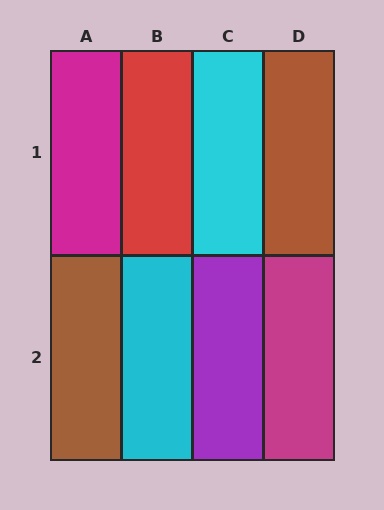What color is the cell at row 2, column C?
Purple.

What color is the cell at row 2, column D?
Magenta.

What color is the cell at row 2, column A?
Brown.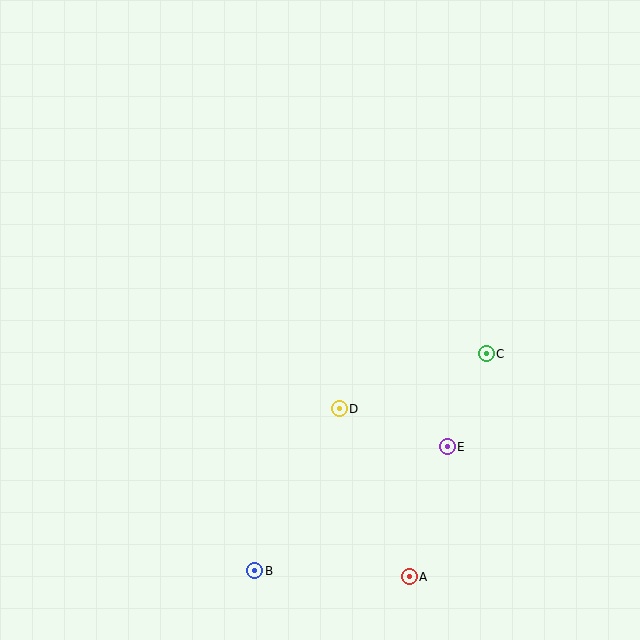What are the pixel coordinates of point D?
Point D is at (339, 409).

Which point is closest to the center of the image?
Point D at (339, 409) is closest to the center.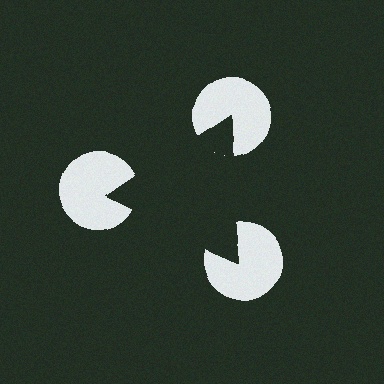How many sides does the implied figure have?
3 sides.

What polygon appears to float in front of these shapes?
An illusory triangle — its edges are inferred from the aligned wedge cuts in the pac-man discs, not physically drawn.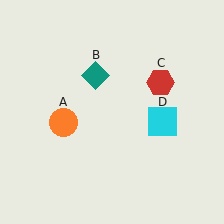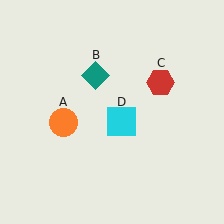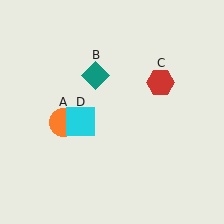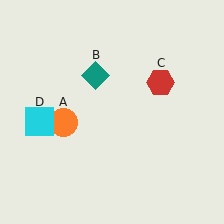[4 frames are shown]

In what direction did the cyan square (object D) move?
The cyan square (object D) moved left.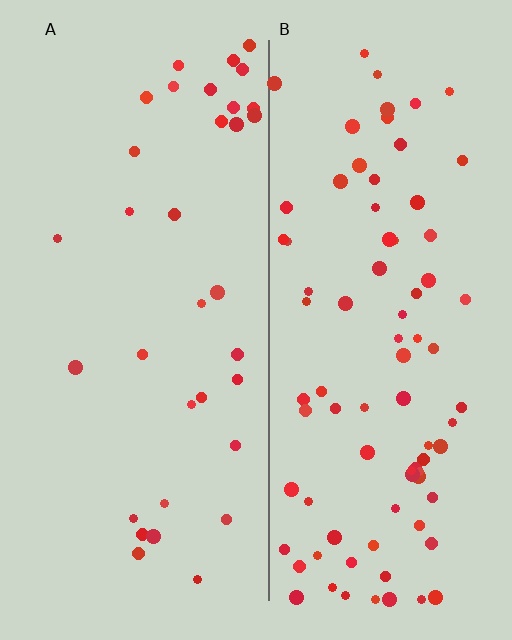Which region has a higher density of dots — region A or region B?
B (the right).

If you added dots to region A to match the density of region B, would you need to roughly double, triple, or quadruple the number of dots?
Approximately double.